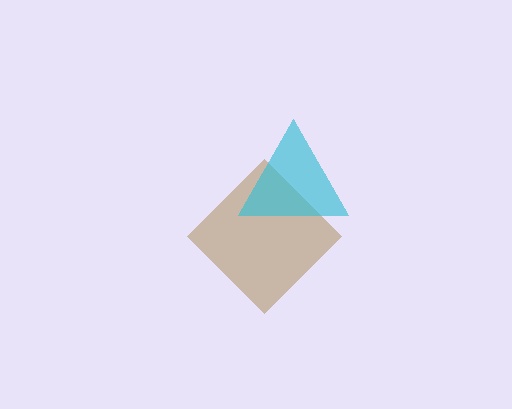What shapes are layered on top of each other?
The layered shapes are: a brown diamond, a cyan triangle.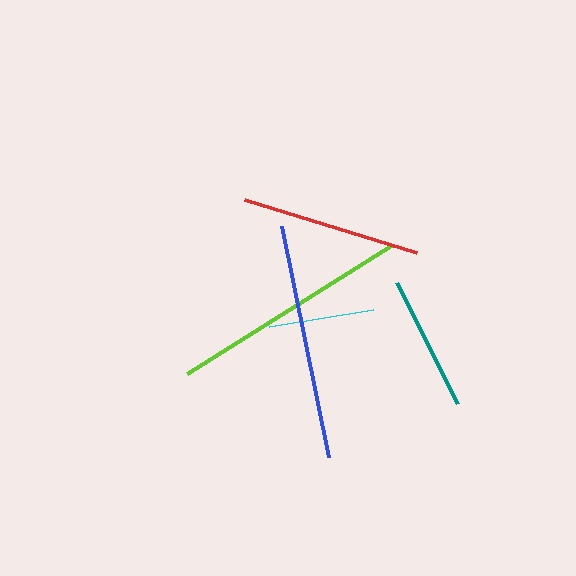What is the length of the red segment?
The red segment is approximately 180 pixels long.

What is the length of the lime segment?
The lime segment is approximately 241 pixels long.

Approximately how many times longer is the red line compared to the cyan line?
The red line is approximately 1.7 times the length of the cyan line.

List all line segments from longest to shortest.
From longest to shortest: lime, blue, red, teal, cyan.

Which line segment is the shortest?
The cyan line is the shortest at approximately 105 pixels.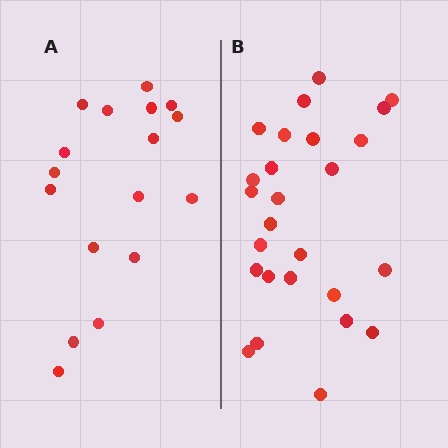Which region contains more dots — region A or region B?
Region B (the right region) has more dots.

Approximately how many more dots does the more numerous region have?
Region B has roughly 8 or so more dots than region A.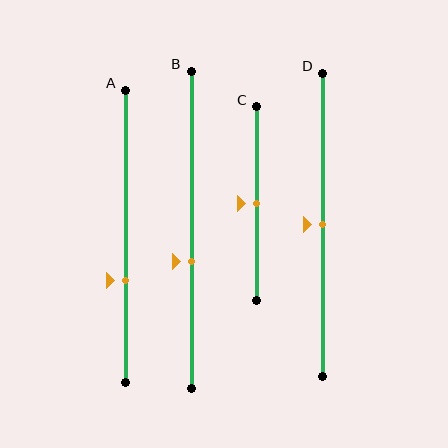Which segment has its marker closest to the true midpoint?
Segment C has its marker closest to the true midpoint.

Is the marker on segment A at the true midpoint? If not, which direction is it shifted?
No, the marker on segment A is shifted downward by about 15% of the segment length.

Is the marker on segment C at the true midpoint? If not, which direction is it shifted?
Yes, the marker on segment C is at the true midpoint.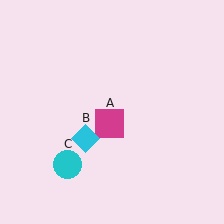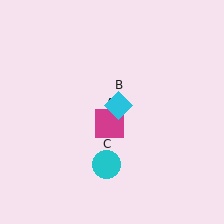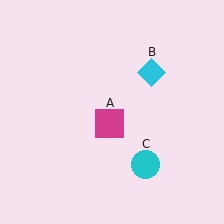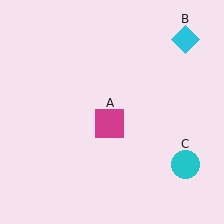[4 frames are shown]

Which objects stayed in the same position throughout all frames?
Magenta square (object A) remained stationary.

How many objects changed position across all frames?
2 objects changed position: cyan diamond (object B), cyan circle (object C).